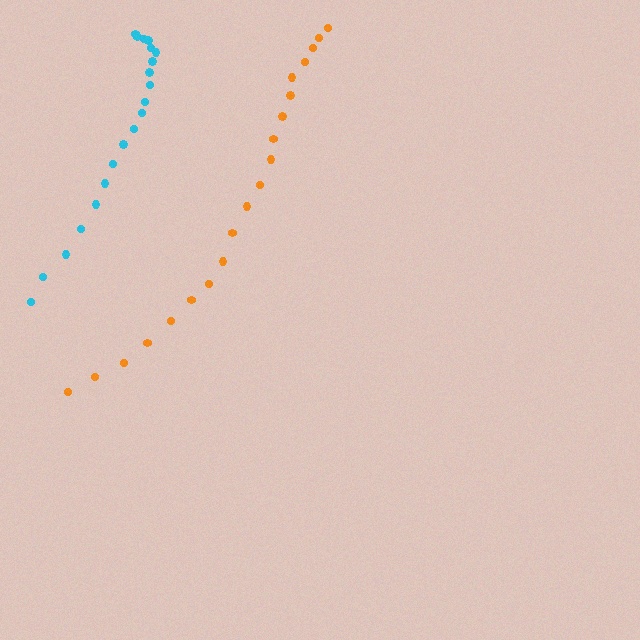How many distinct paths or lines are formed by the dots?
There are 2 distinct paths.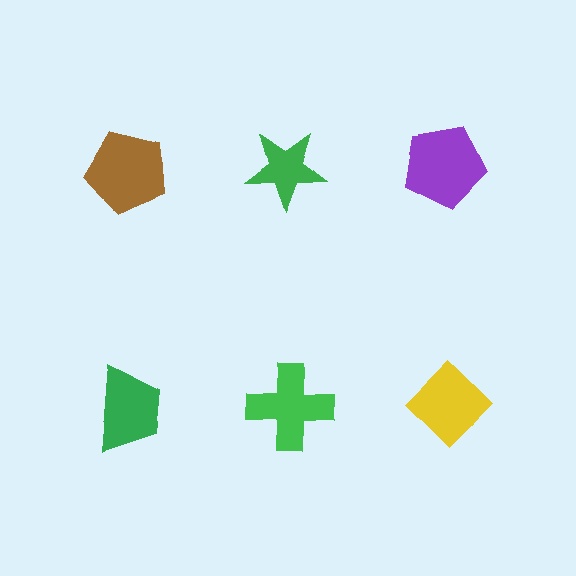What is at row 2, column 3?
A yellow diamond.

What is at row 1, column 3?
A purple pentagon.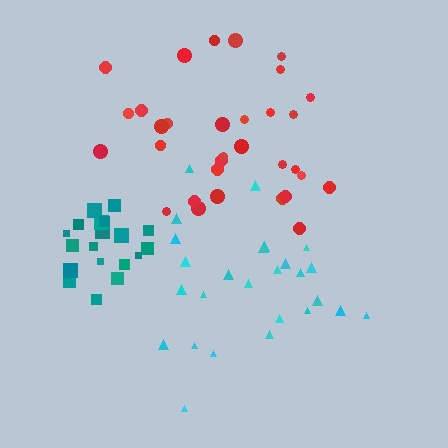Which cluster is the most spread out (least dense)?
Cyan.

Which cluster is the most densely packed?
Teal.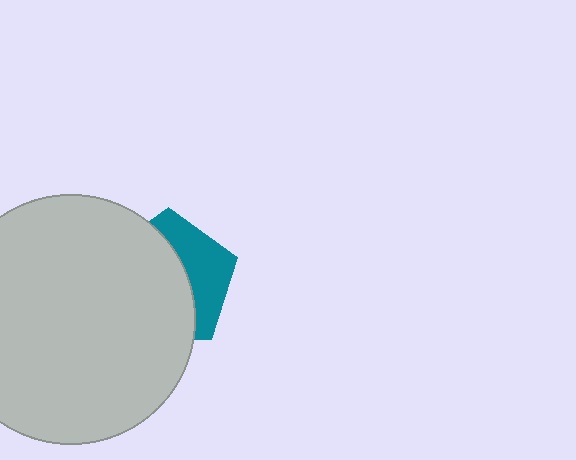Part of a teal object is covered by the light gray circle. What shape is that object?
It is a pentagon.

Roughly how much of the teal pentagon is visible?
A small part of it is visible (roughly 37%).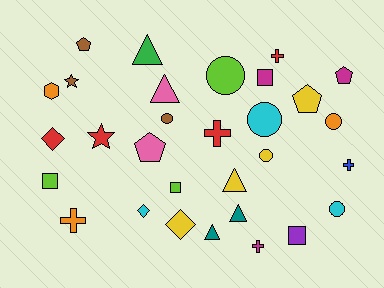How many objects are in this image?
There are 30 objects.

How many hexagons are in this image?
There is 1 hexagon.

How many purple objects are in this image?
There is 1 purple object.